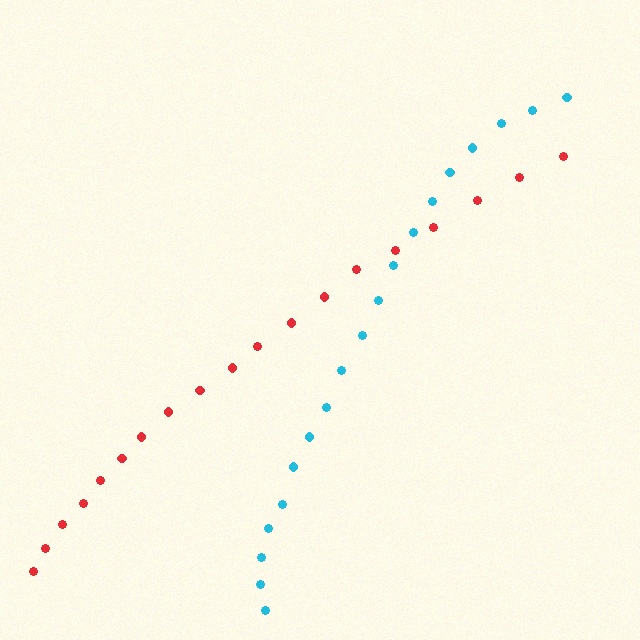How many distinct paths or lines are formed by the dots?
There are 2 distinct paths.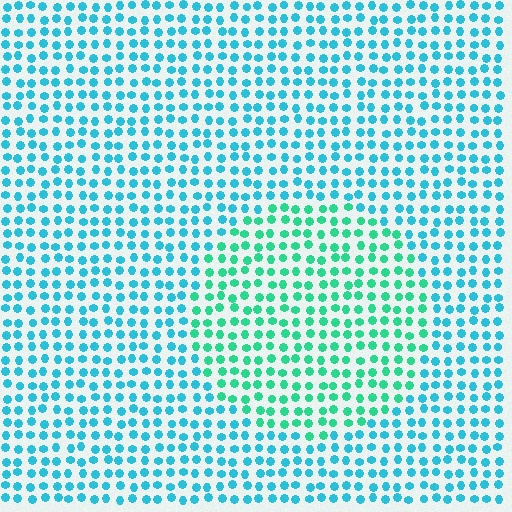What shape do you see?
I see a circle.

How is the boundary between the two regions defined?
The boundary is defined purely by a slight shift in hue (about 34 degrees). Spacing, size, and orientation are identical on both sides.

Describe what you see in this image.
The image is filled with small cyan elements in a uniform arrangement. A circle-shaped region is visible where the elements are tinted to a slightly different hue, forming a subtle color boundary.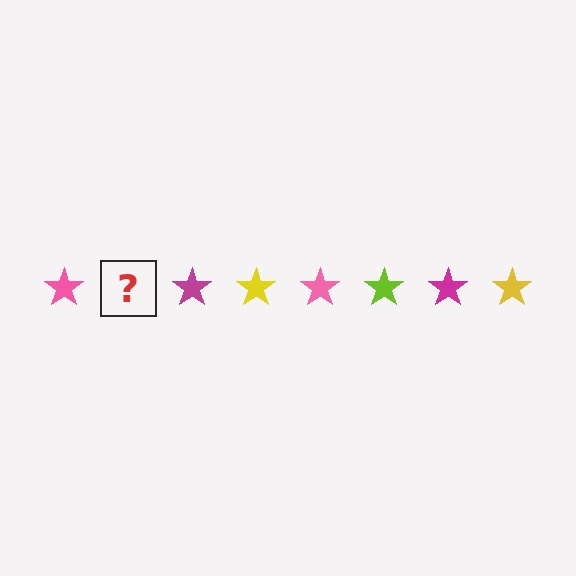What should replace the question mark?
The question mark should be replaced with a lime star.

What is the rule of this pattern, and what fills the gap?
The rule is that the pattern cycles through pink, lime, magenta, yellow stars. The gap should be filled with a lime star.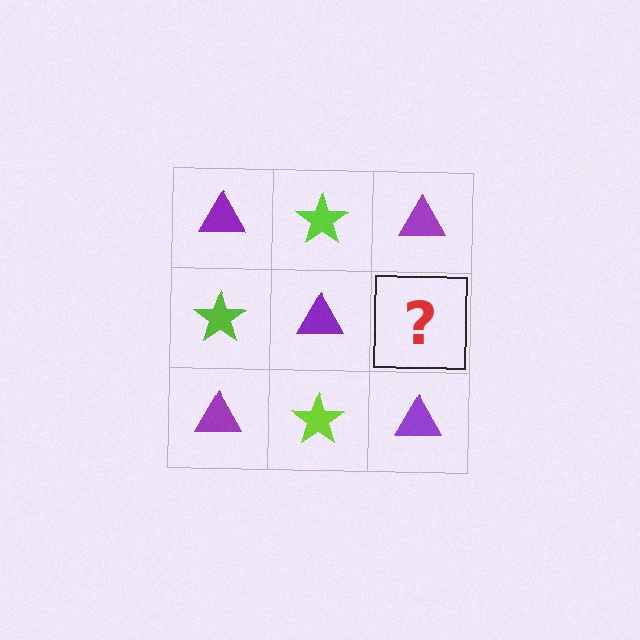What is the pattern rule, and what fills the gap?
The rule is that it alternates purple triangle and lime star in a checkerboard pattern. The gap should be filled with a lime star.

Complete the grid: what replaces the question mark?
The question mark should be replaced with a lime star.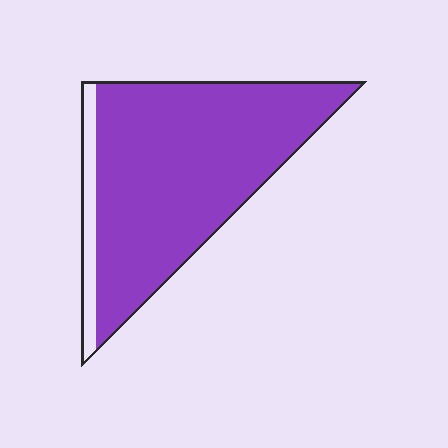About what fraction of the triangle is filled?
About nine tenths (9/10).